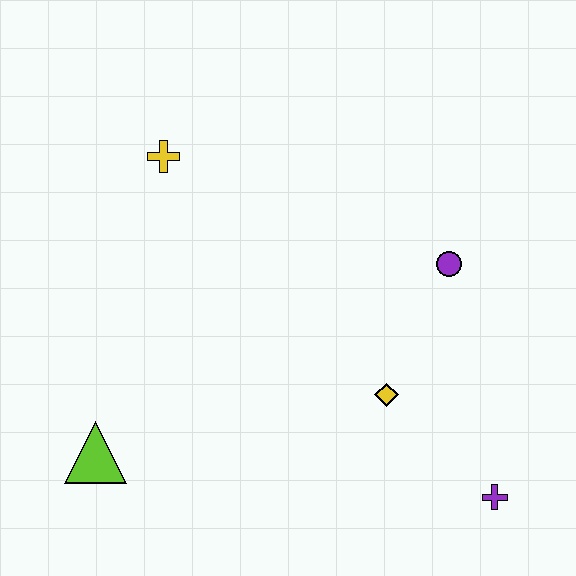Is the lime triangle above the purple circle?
No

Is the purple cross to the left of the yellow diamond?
No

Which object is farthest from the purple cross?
The yellow cross is farthest from the purple cross.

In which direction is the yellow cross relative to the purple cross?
The yellow cross is above the purple cross.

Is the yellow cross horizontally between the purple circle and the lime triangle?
Yes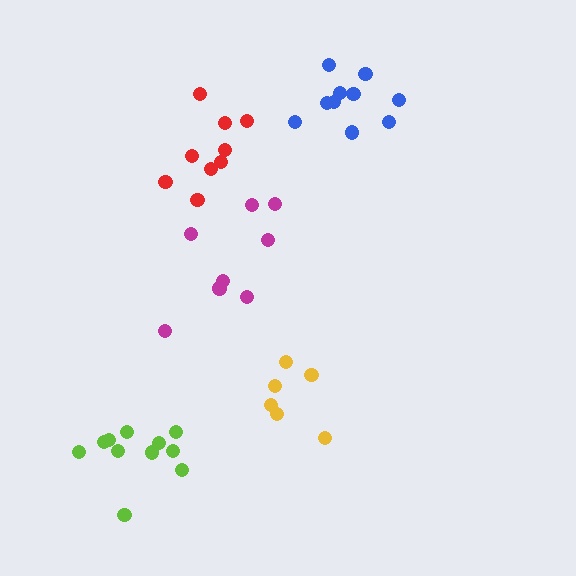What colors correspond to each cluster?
The clusters are colored: magenta, red, lime, yellow, blue.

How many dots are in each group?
Group 1: 8 dots, Group 2: 9 dots, Group 3: 11 dots, Group 4: 6 dots, Group 5: 10 dots (44 total).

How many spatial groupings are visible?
There are 5 spatial groupings.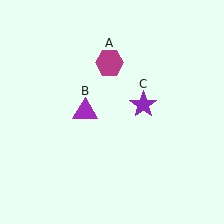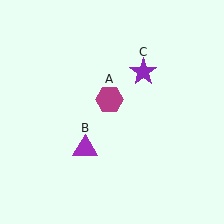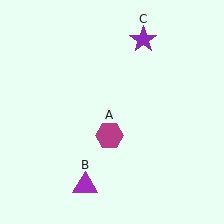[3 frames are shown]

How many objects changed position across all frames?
3 objects changed position: magenta hexagon (object A), purple triangle (object B), purple star (object C).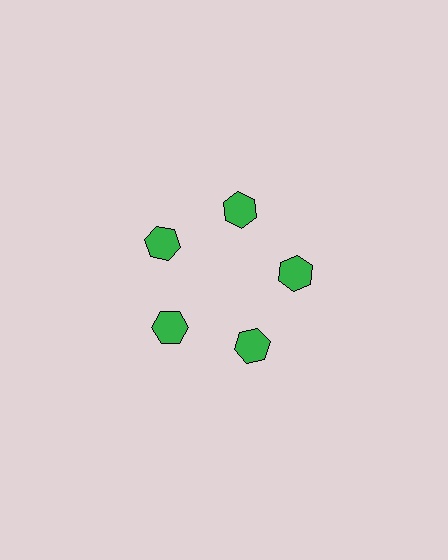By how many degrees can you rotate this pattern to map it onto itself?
The pattern maps onto itself every 72 degrees of rotation.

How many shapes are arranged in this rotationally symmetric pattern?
There are 5 shapes, arranged in 5 groups of 1.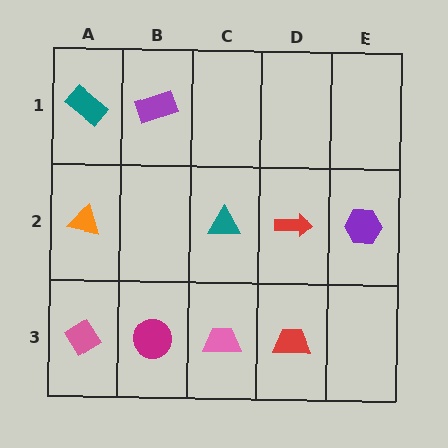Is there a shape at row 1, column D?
No, that cell is empty.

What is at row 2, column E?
A purple hexagon.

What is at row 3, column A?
A pink diamond.